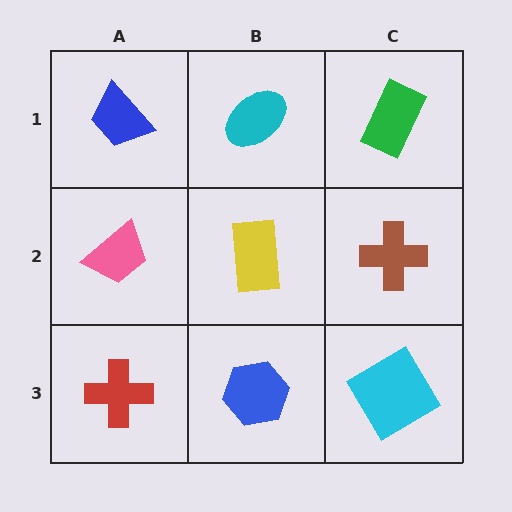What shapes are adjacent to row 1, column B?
A yellow rectangle (row 2, column B), a blue trapezoid (row 1, column A), a green rectangle (row 1, column C).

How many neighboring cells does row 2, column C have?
3.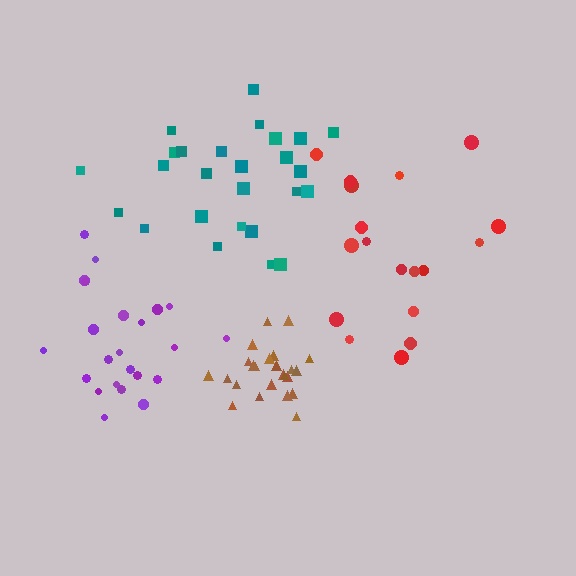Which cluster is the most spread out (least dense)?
Red.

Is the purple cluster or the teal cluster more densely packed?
Purple.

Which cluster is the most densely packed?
Brown.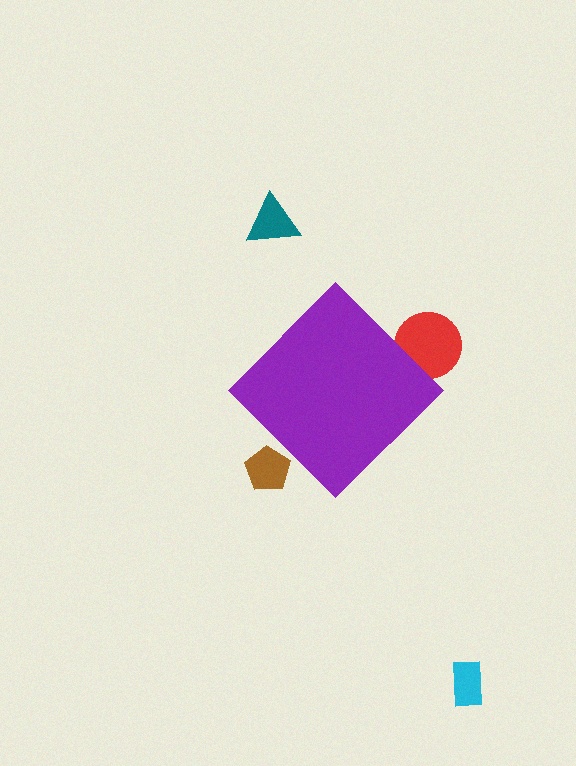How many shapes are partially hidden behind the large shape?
2 shapes are partially hidden.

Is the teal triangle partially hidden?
No, the teal triangle is fully visible.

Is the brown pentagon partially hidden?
Yes, the brown pentagon is partially hidden behind the purple diamond.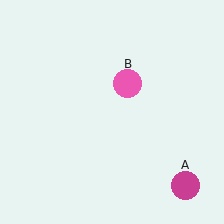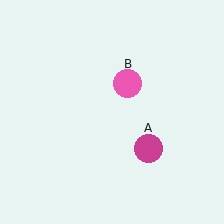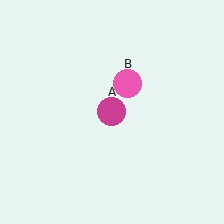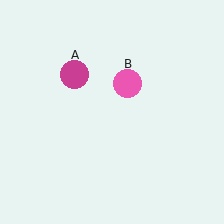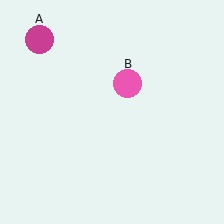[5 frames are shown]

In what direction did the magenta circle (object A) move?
The magenta circle (object A) moved up and to the left.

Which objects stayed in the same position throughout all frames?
Pink circle (object B) remained stationary.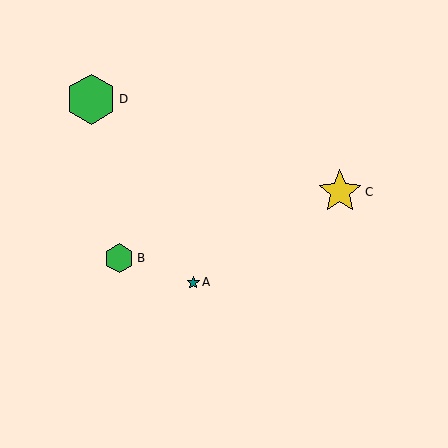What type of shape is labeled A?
Shape A is a teal star.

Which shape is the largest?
The green hexagon (labeled D) is the largest.